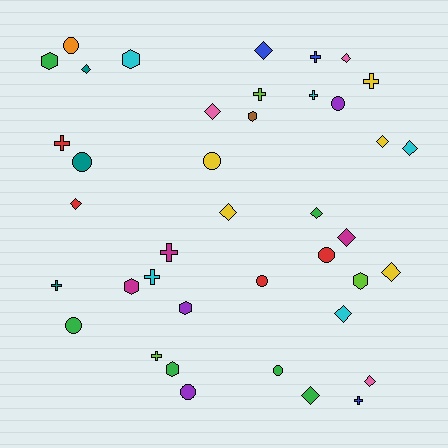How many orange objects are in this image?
There is 1 orange object.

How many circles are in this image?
There are 9 circles.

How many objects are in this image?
There are 40 objects.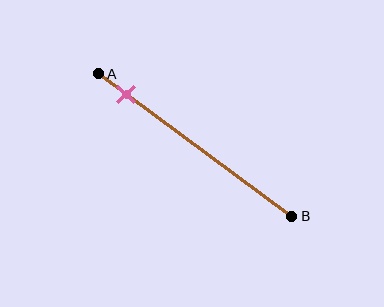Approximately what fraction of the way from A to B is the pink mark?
The pink mark is approximately 15% of the way from A to B.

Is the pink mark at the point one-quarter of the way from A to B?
No, the mark is at about 15% from A, not at the 25% one-quarter point.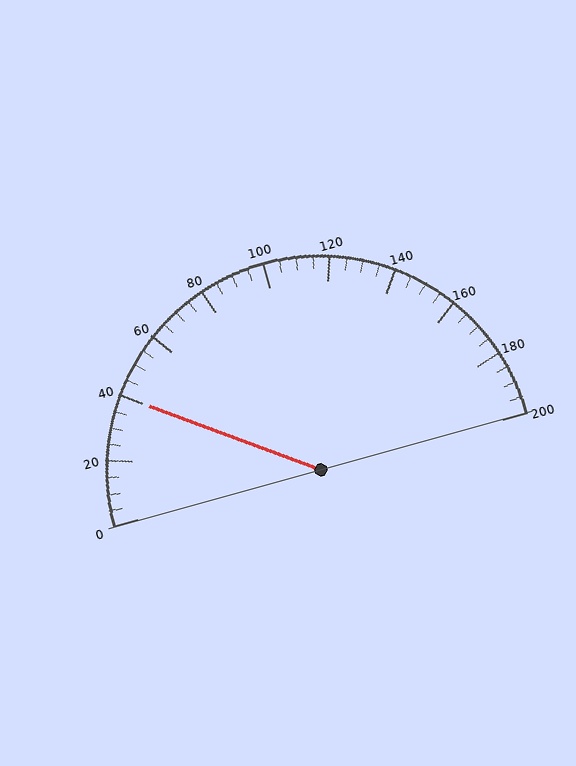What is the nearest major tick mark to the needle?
The nearest major tick mark is 40.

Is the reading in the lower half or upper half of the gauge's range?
The reading is in the lower half of the range (0 to 200).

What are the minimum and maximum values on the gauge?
The gauge ranges from 0 to 200.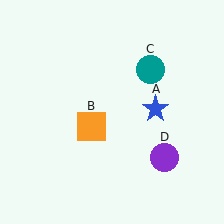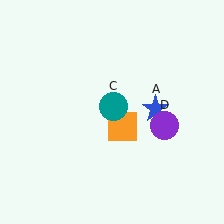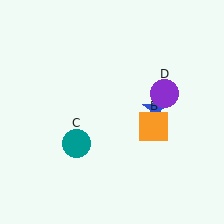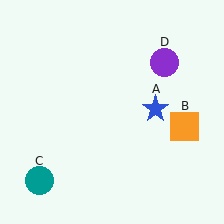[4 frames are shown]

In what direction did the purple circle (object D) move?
The purple circle (object D) moved up.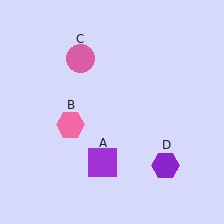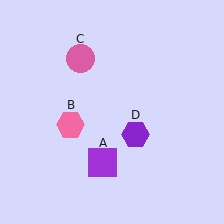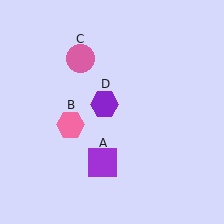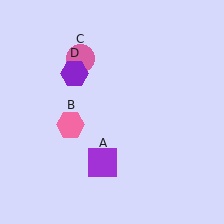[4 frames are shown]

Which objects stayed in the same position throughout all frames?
Purple square (object A) and pink hexagon (object B) and pink circle (object C) remained stationary.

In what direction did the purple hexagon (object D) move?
The purple hexagon (object D) moved up and to the left.